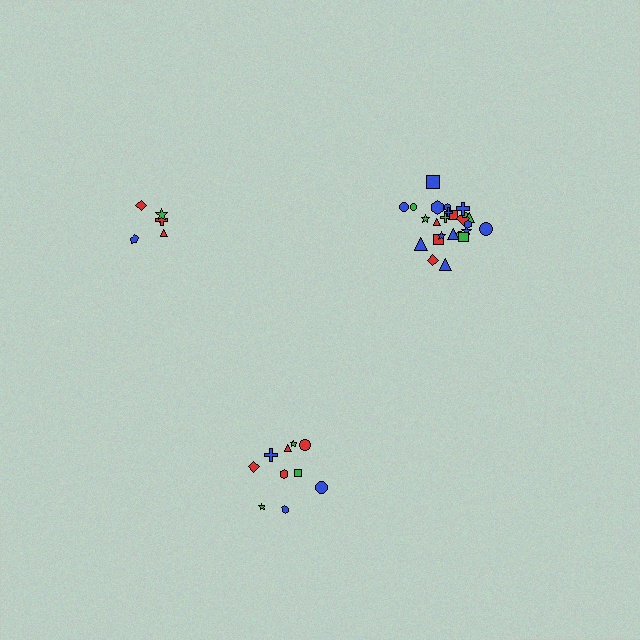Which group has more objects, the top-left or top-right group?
The top-right group.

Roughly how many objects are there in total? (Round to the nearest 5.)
Roughly 40 objects in total.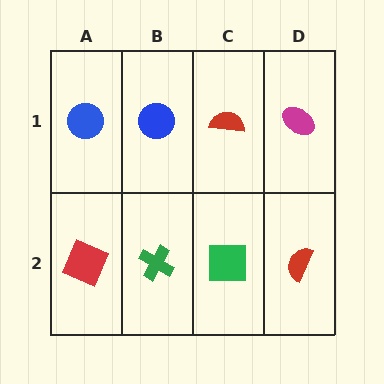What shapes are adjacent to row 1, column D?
A red semicircle (row 2, column D), a red semicircle (row 1, column C).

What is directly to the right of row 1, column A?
A blue circle.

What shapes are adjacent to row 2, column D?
A magenta ellipse (row 1, column D), a green square (row 2, column C).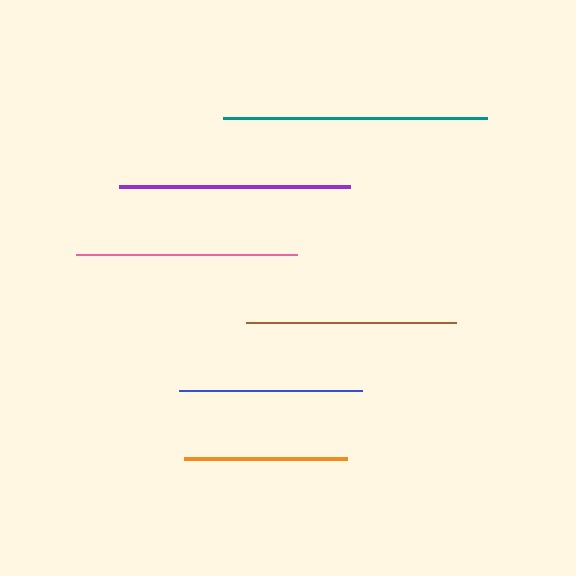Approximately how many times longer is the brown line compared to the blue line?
The brown line is approximately 1.2 times the length of the blue line.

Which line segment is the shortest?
The orange line is the shortest at approximately 164 pixels.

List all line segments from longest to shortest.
From longest to shortest: teal, purple, pink, brown, blue, orange.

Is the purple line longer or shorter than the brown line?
The purple line is longer than the brown line.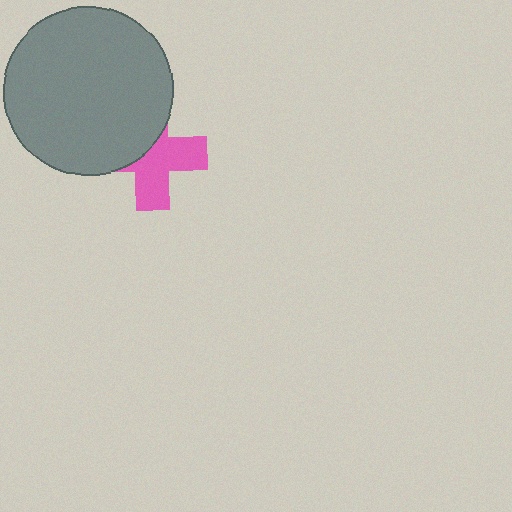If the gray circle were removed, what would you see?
You would see the complete pink cross.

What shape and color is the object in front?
The object in front is a gray circle.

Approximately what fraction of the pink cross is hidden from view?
Roughly 45% of the pink cross is hidden behind the gray circle.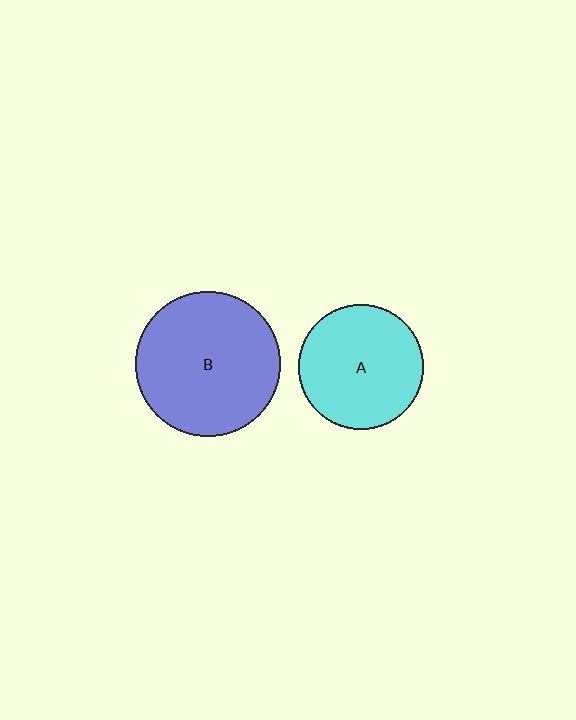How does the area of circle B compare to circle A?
Approximately 1.3 times.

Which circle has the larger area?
Circle B (blue).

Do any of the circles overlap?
No, none of the circles overlap.